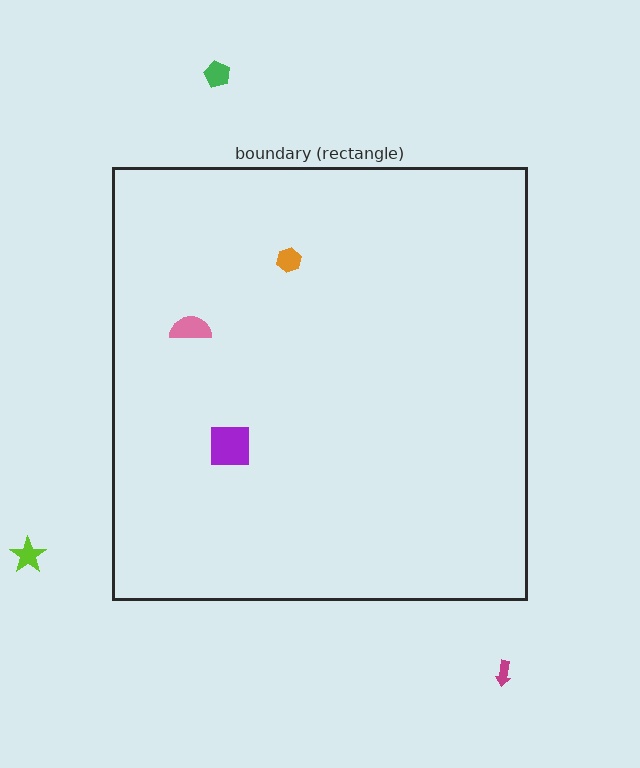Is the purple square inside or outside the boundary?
Inside.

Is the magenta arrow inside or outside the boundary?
Outside.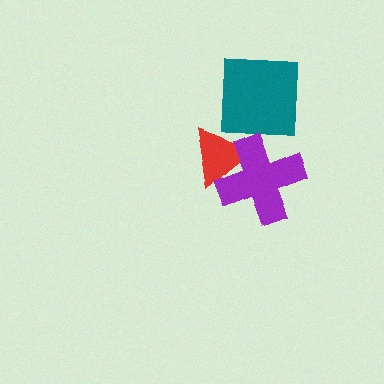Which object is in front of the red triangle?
The purple cross is in front of the red triangle.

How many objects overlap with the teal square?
0 objects overlap with the teal square.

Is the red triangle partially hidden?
Yes, it is partially covered by another shape.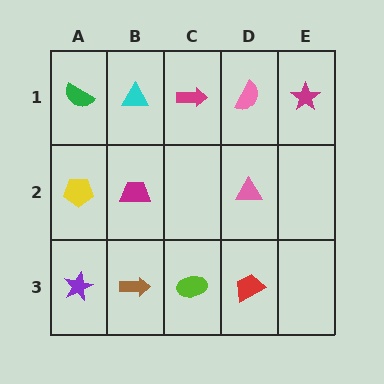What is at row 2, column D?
A pink triangle.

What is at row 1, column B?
A cyan triangle.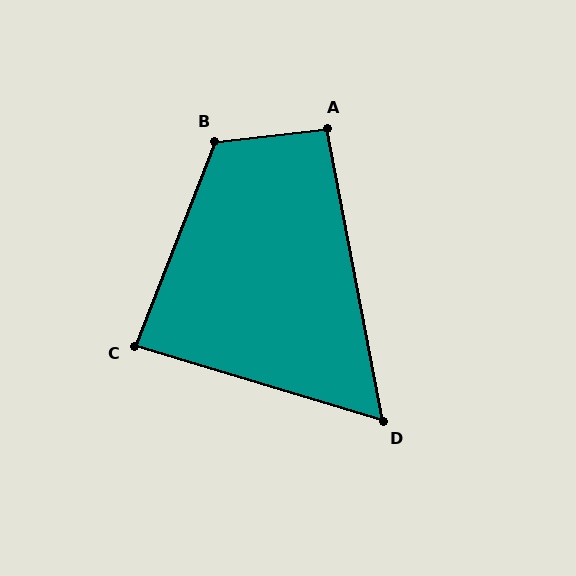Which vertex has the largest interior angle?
B, at approximately 118 degrees.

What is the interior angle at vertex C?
Approximately 86 degrees (approximately right).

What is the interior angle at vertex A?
Approximately 94 degrees (approximately right).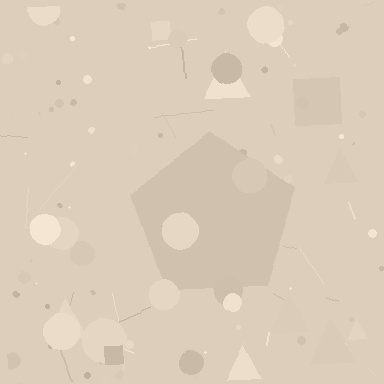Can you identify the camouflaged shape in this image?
The camouflaged shape is a pentagon.